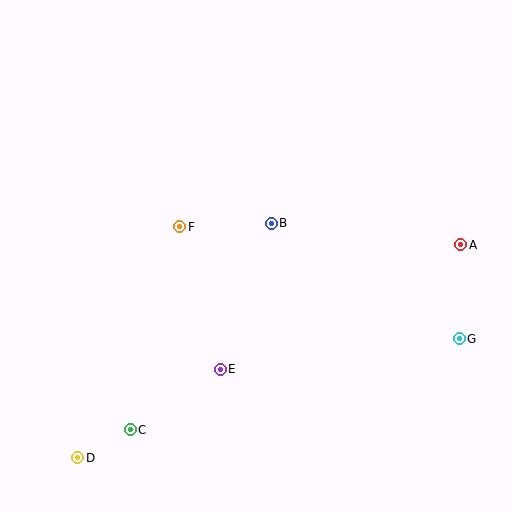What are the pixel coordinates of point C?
Point C is at (130, 430).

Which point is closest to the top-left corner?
Point F is closest to the top-left corner.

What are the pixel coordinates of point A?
Point A is at (461, 245).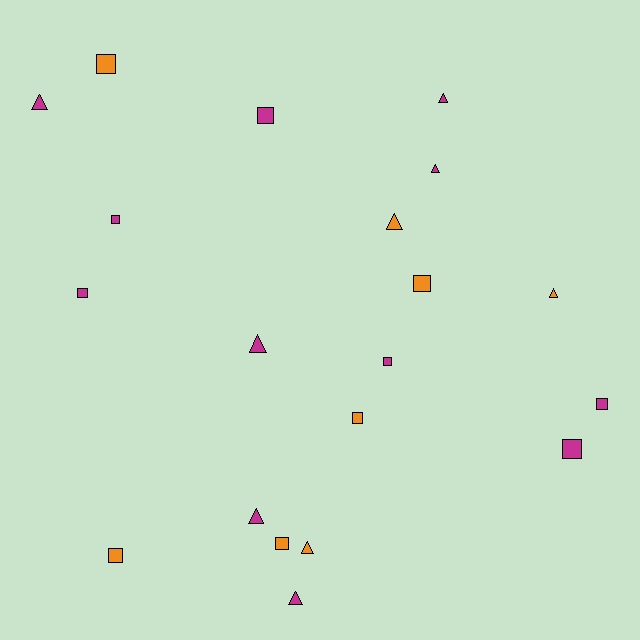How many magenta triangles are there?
There are 6 magenta triangles.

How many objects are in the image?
There are 20 objects.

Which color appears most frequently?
Magenta, with 12 objects.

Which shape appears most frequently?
Square, with 11 objects.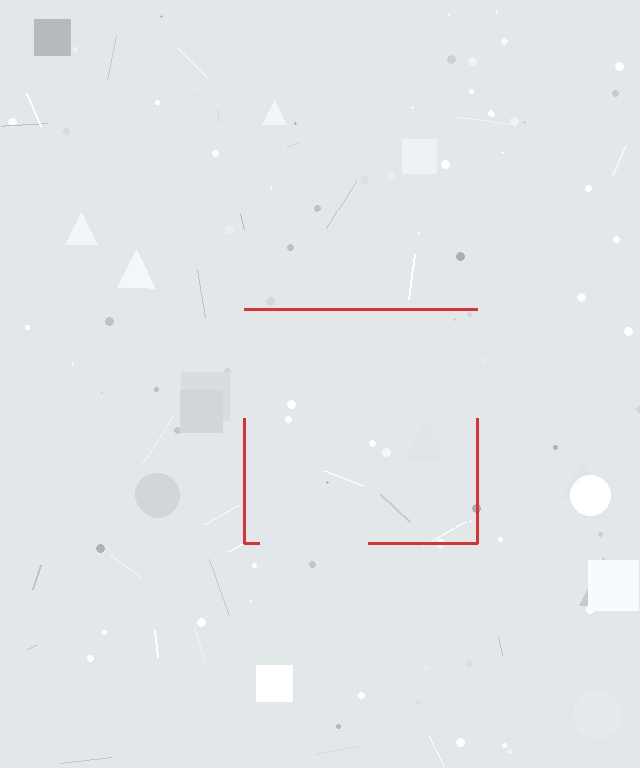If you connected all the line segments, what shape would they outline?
They would outline a square.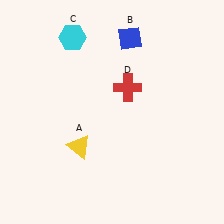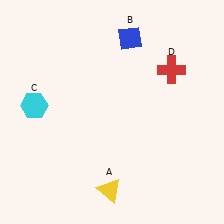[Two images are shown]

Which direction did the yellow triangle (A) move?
The yellow triangle (A) moved down.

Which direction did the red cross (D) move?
The red cross (D) moved right.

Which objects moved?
The objects that moved are: the yellow triangle (A), the cyan hexagon (C), the red cross (D).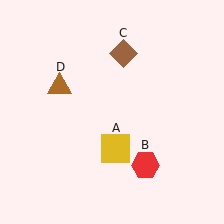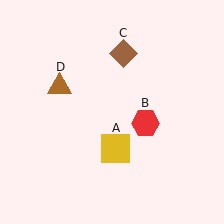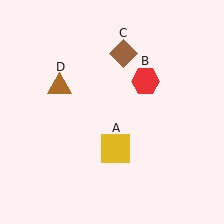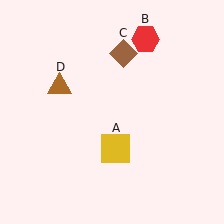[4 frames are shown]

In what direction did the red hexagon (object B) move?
The red hexagon (object B) moved up.